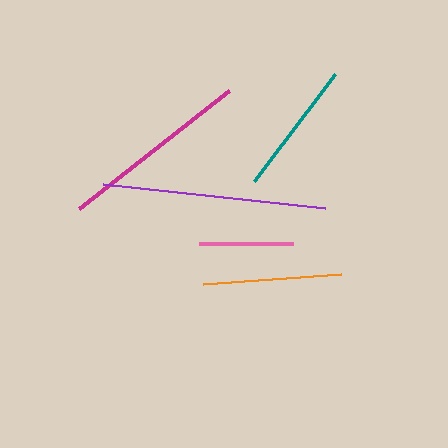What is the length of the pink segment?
The pink segment is approximately 94 pixels long.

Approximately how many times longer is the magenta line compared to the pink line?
The magenta line is approximately 2.0 times the length of the pink line.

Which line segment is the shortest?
The pink line is the shortest at approximately 94 pixels.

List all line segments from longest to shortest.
From longest to shortest: purple, magenta, orange, teal, pink.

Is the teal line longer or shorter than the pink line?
The teal line is longer than the pink line.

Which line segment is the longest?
The purple line is the longest at approximately 223 pixels.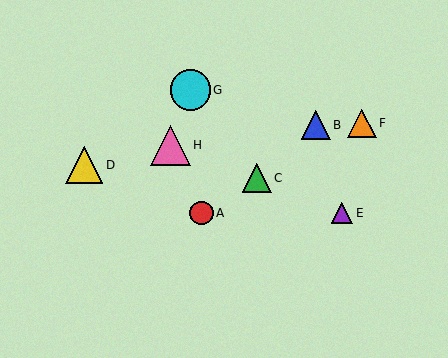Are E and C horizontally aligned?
No, E is at y≈213 and C is at y≈178.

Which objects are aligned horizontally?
Objects A, E are aligned horizontally.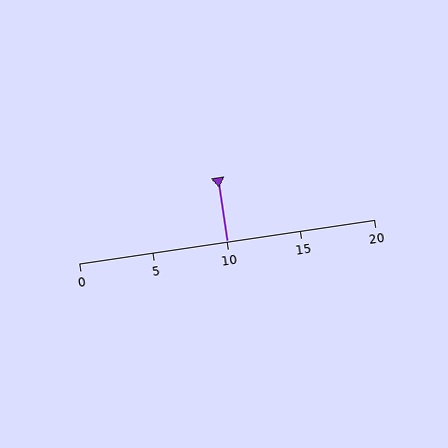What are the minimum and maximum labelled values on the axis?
The axis runs from 0 to 20.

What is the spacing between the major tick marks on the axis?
The major ticks are spaced 5 apart.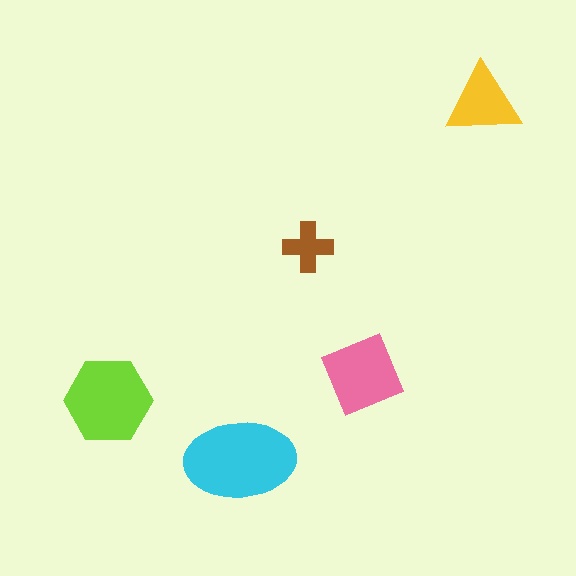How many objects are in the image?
There are 5 objects in the image.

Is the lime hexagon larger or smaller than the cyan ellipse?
Smaller.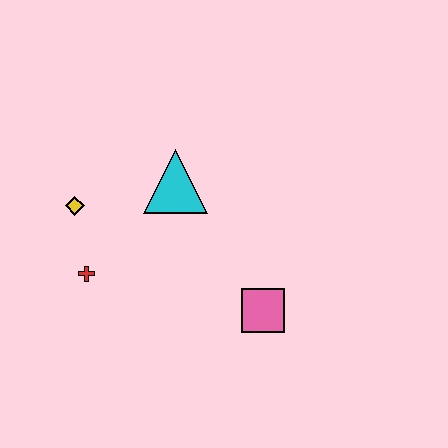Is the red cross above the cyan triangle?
No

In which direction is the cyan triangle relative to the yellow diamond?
The cyan triangle is to the right of the yellow diamond.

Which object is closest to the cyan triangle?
The yellow diamond is closest to the cyan triangle.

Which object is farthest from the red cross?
The pink square is farthest from the red cross.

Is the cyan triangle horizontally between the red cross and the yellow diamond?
No